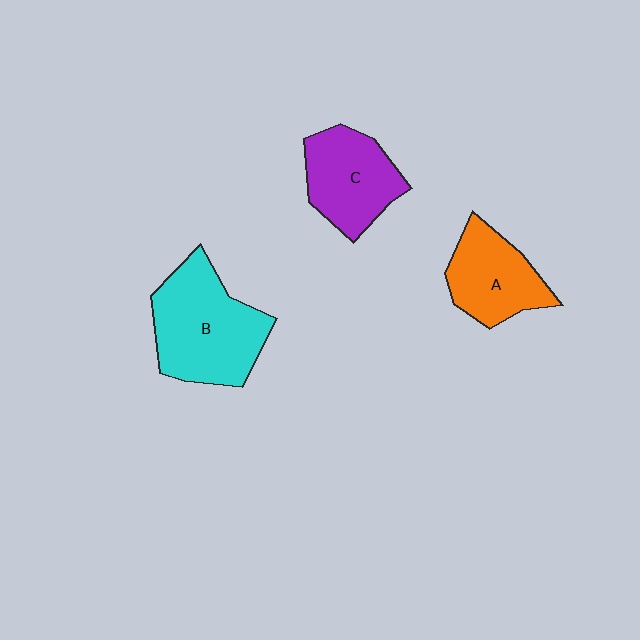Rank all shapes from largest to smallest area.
From largest to smallest: B (cyan), C (purple), A (orange).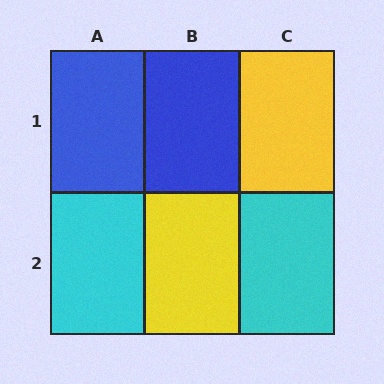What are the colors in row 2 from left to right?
Cyan, yellow, cyan.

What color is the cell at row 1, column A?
Blue.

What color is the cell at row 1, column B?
Blue.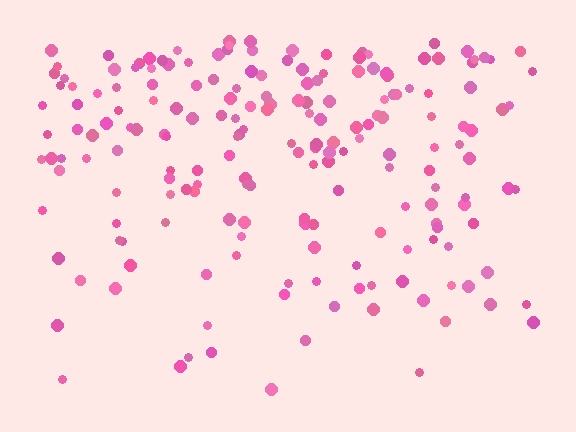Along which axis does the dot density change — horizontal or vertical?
Vertical.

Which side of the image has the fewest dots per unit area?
The bottom.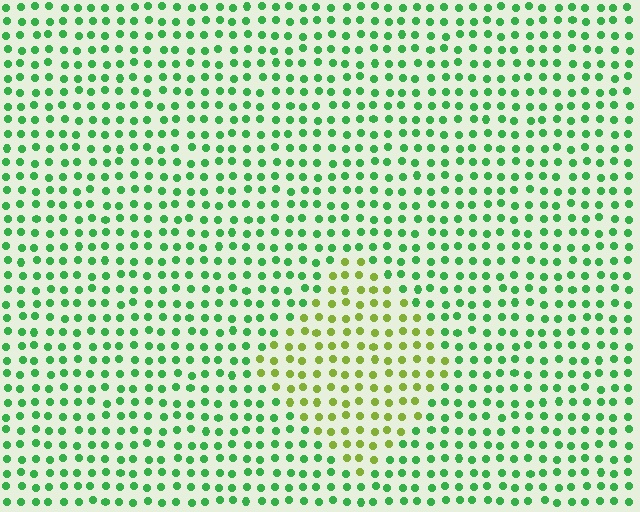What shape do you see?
I see a diamond.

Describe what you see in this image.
The image is filled with small green elements in a uniform arrangement. A diamond-shaped region is visible where the elements are tinted to a slightly different hue, forming a subtle color boundary.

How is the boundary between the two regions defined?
The boundary is defined purely by a slight shift in hue (about 47 degrees). Spacing, size, and orientation are identical on both sides.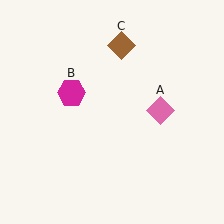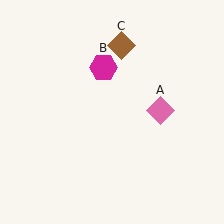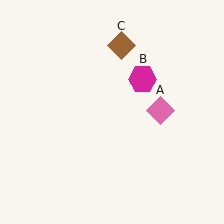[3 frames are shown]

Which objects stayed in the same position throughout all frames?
Pink diamond (object A) and brown diamond (object C) remained stationary.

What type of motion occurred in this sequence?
The magenta hexagon (object B) rotated clockwise around the center of the scene.